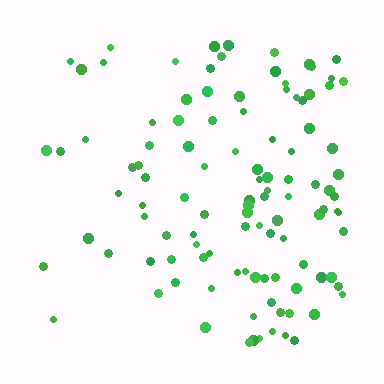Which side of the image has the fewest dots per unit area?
The left.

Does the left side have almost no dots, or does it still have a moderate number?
Still a moderate number, just noticeably fewer than the right.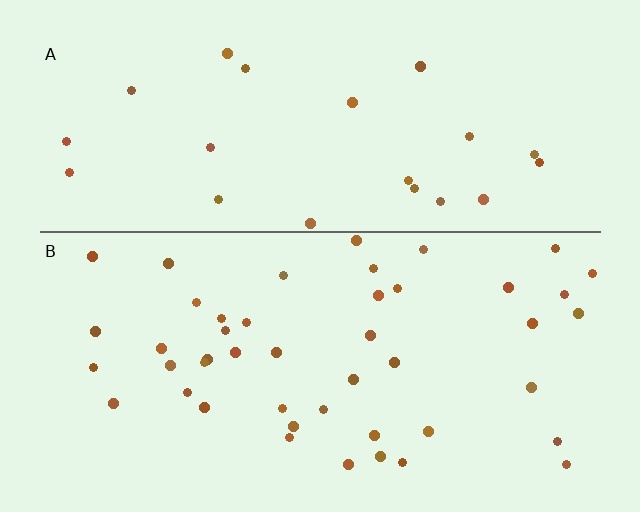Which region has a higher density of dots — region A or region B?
B (the bottom).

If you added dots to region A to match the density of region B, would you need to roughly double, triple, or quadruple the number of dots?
Approximately double.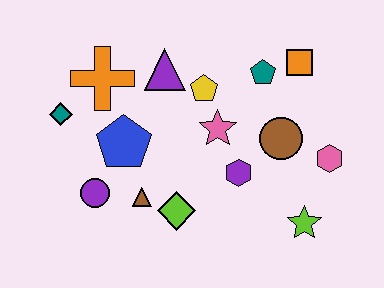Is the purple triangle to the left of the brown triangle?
No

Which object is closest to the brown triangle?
The lime diamond is closest to the brown triangle.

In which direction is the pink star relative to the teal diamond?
The pink star is to the right of the teal diamond.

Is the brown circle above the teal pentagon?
No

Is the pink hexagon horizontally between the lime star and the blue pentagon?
No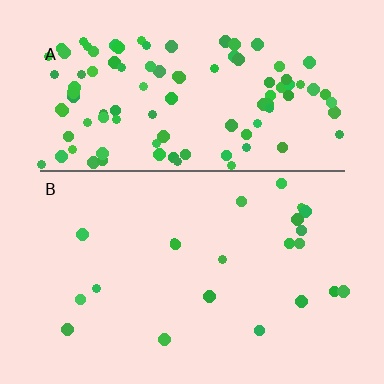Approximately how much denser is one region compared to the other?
Approximately 4.9× — region A over region B.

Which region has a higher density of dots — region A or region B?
A (the top).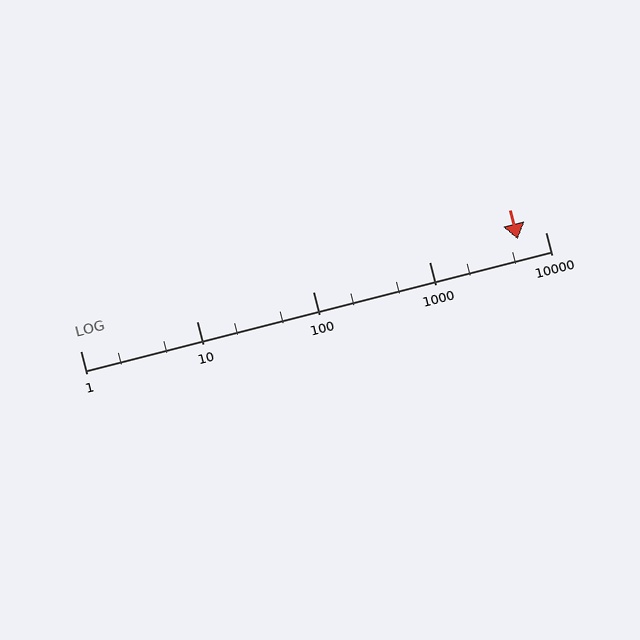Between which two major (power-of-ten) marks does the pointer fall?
The pointer is between 1000 and 10000.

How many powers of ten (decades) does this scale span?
The scale spans 4 decades, from 1 to 10000.